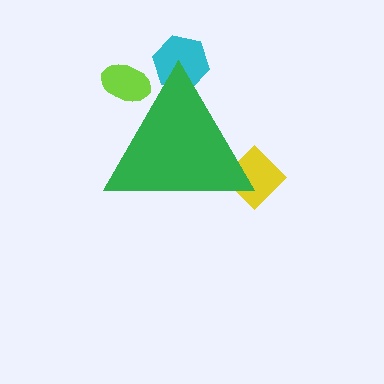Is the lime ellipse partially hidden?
Yes, the lime ellipse is partially hidden behind the green triangle.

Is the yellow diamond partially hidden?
Yes, the yellow diamond is partially hidden behind the green triangle.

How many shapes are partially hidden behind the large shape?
3 shapes are partially hidden.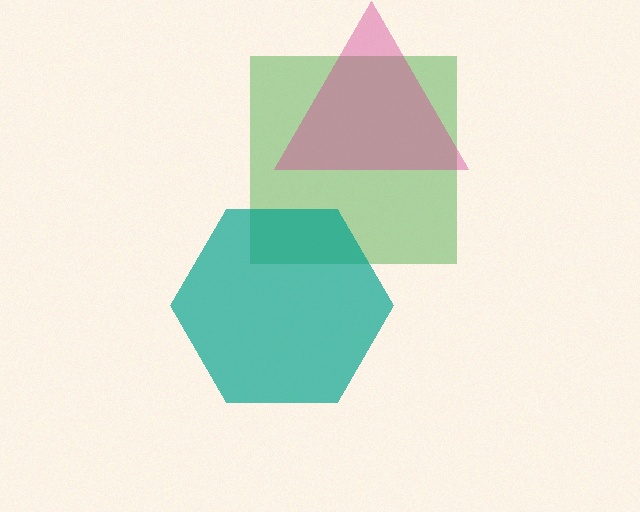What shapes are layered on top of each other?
The layered shapes are: a green square, a teal hexagon, a magenta triangle.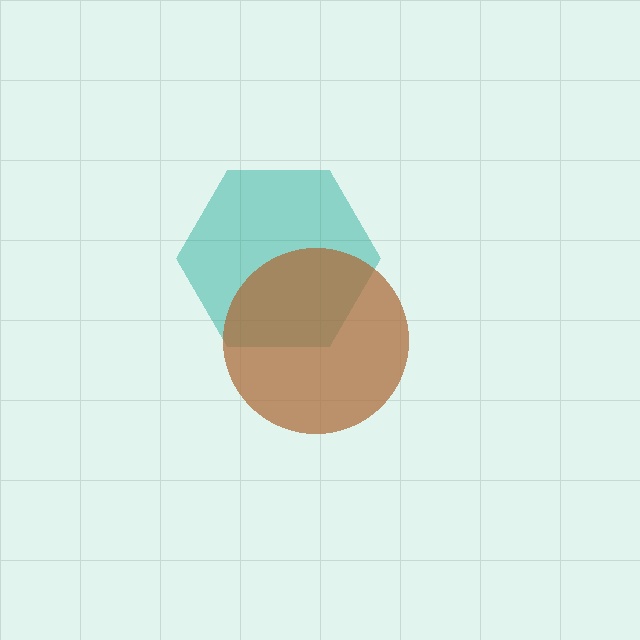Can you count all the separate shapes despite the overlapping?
Yes, there are 2 separate shapes.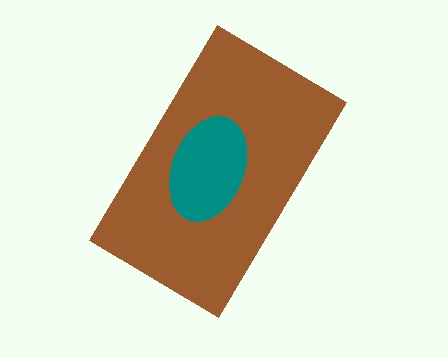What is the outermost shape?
The brown rectangle.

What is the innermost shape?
The teal ellipse.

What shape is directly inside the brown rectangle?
The teal ellipse.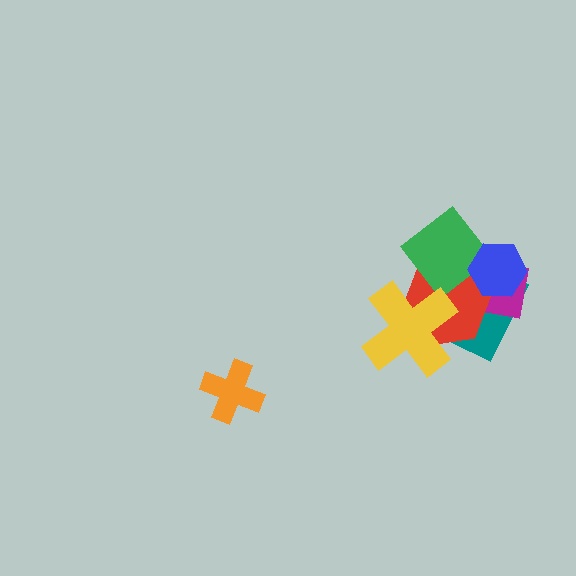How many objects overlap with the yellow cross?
3 objects overlap with the yellow cross.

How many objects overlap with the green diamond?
5 objects overlap with the green diamond.